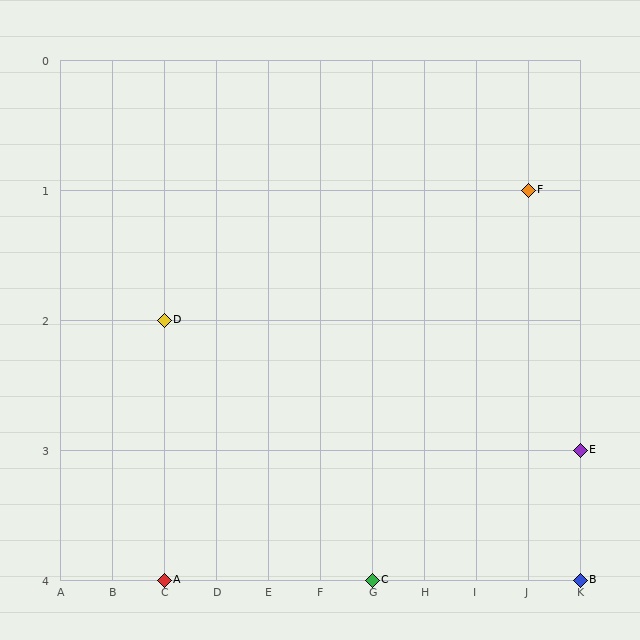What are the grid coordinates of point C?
Point C is at grid coordinates (G, 4).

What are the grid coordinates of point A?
Point A is at grid coordinates (C, 4).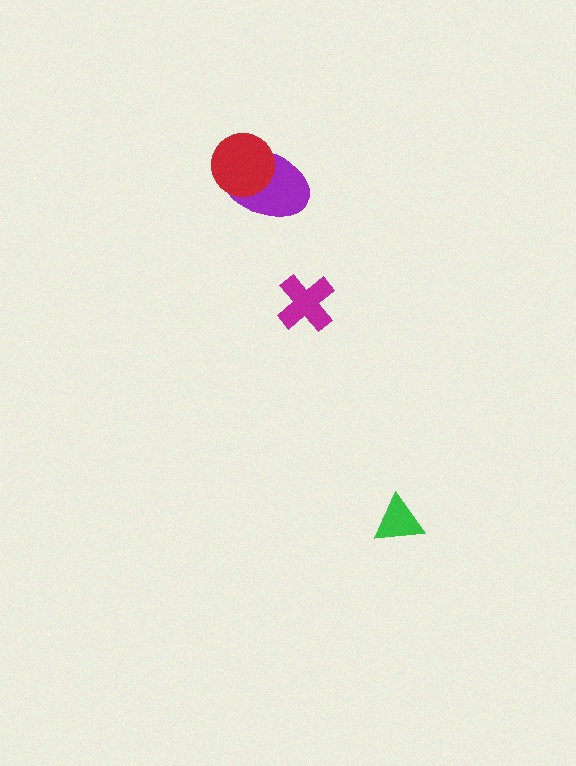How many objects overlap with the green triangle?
0 objects overlap with the green triangle.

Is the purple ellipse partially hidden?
Yes, it is partially covered by another shape.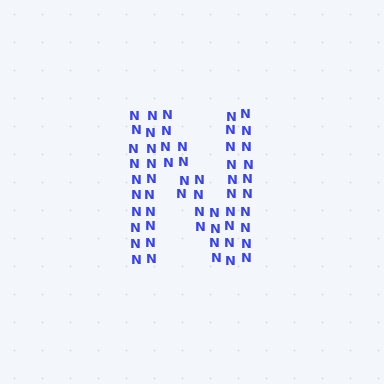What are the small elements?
The small elements are letter N's.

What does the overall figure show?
The overall figure shows the letter N.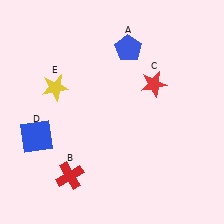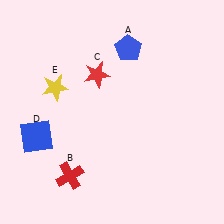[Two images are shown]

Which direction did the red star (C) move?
The red star (C) moved left.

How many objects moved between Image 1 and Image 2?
1 object moved between the two images.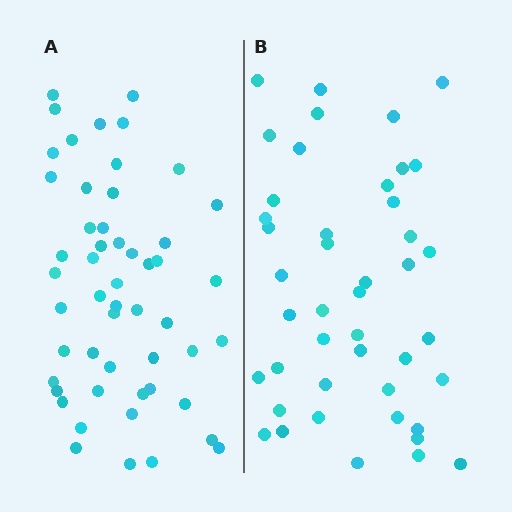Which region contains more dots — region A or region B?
Region A (the left region) has more dots.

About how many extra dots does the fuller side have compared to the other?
Region A has roughly 8 or so more dots than region B.